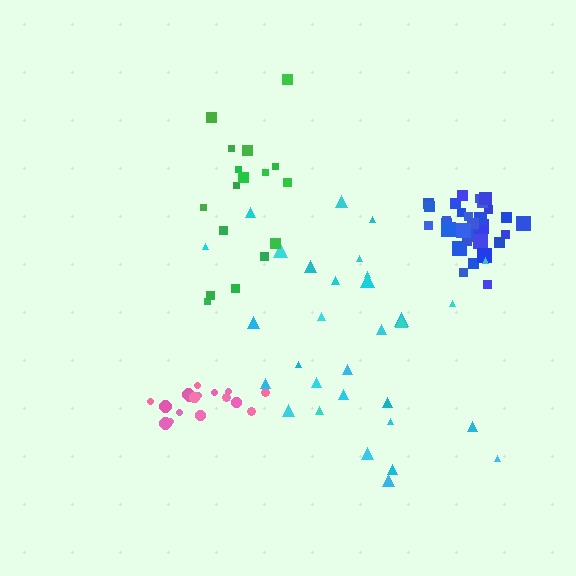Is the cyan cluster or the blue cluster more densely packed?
Blue.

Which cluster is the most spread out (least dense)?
Green.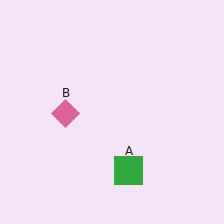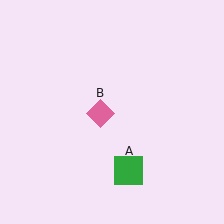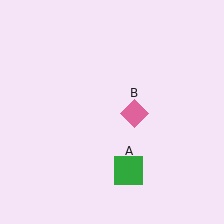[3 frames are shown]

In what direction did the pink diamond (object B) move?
The pink diamond (object B) moved right.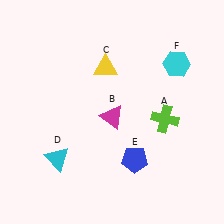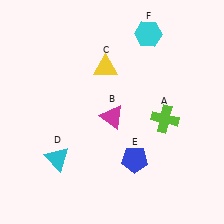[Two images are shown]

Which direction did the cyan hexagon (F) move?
The cyan hexagon (F) moved up.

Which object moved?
The cyan hexagon (F) moved up.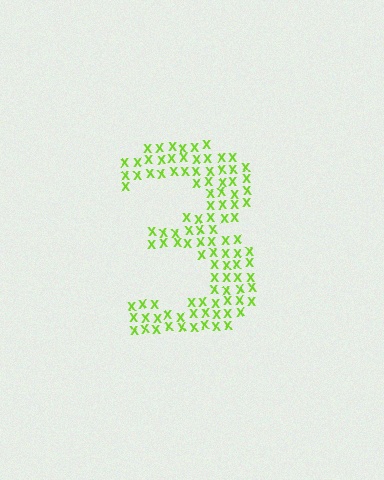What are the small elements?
The small elements are letter X's.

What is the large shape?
The large shape is the digit 3.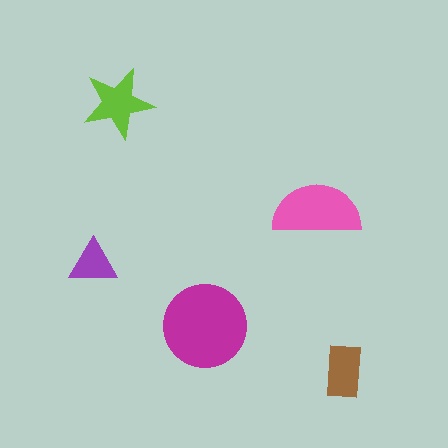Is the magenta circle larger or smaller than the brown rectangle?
Larger.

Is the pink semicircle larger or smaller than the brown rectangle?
Larger.